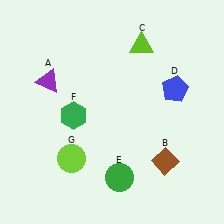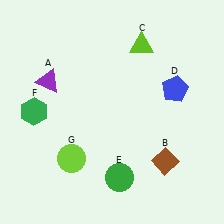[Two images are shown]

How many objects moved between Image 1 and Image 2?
1 object moved between the two images.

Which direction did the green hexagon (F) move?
The green hexagon (F) moved left.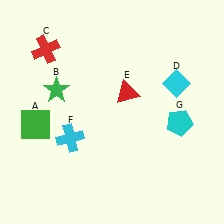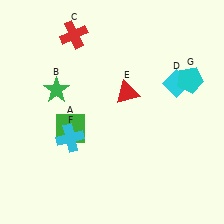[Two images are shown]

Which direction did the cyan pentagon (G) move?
The cyan pentagon (G) moved up.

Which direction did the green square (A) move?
The green square (A) moved right.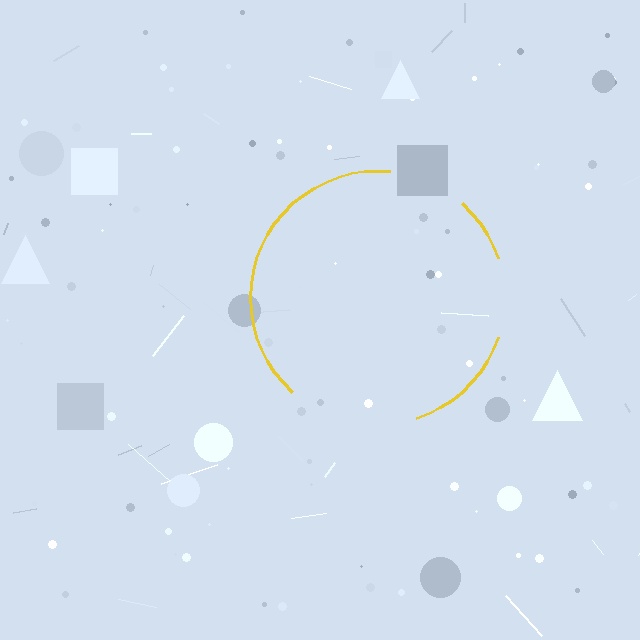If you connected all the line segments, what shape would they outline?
They would outline a circle.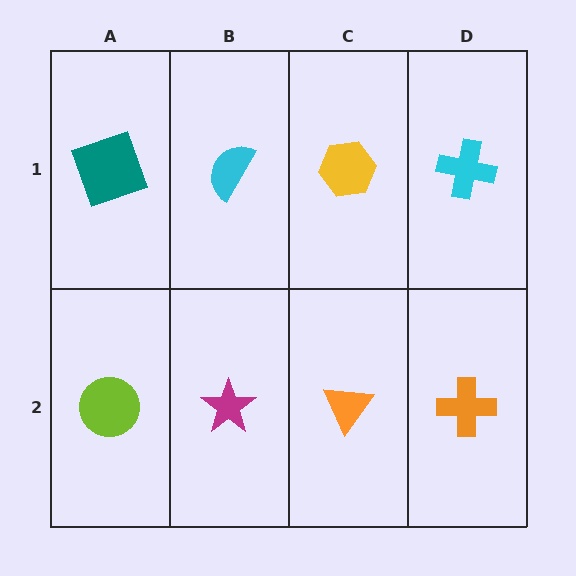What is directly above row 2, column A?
A teal square.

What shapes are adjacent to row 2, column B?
A cyan semicircle (row 1, column B), a lime circle (row 2, column A), an orange triangle (row 2, column C).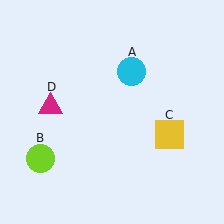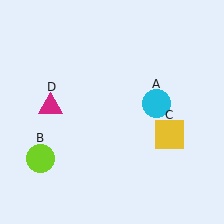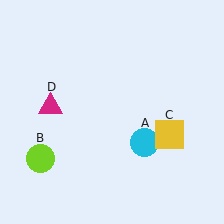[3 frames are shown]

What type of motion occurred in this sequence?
The cyan circle (object A) rotated clockwise around the center of the scene.